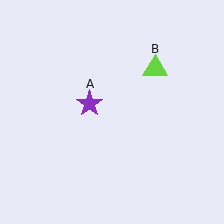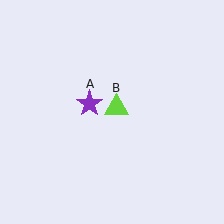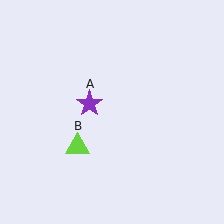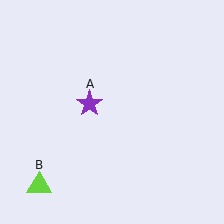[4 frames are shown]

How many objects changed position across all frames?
1 object changed position: lime triangle (object B).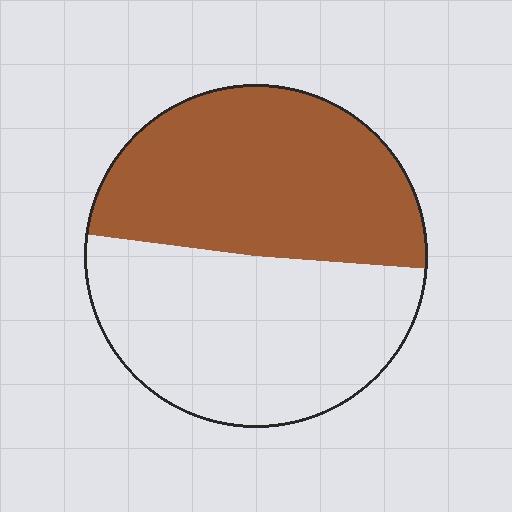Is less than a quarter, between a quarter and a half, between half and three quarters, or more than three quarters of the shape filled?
Between a quarter and a half.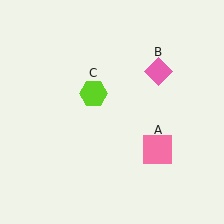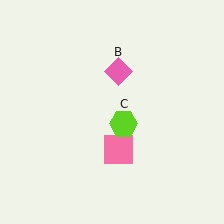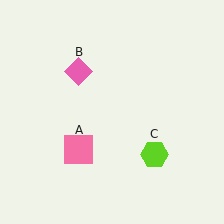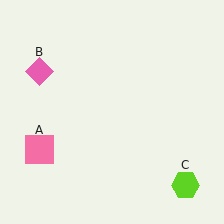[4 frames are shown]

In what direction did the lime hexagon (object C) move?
The lime hexagon (object C) moved down and to the right.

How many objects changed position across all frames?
3 objects changed position: pink square (object A), pink diamond (object B), lime hexagon (object C).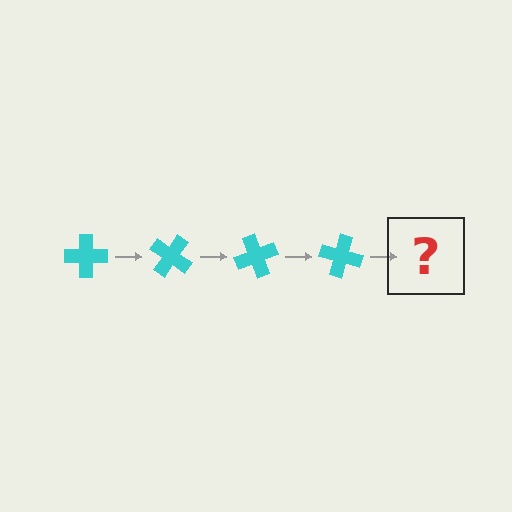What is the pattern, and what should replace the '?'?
The pattern is that the cross rotates 35 degrees each step. The '?' should be a cyan cross rotated 140 degrees.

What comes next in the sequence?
The next element should be a cyan cross rotated 140 degrees.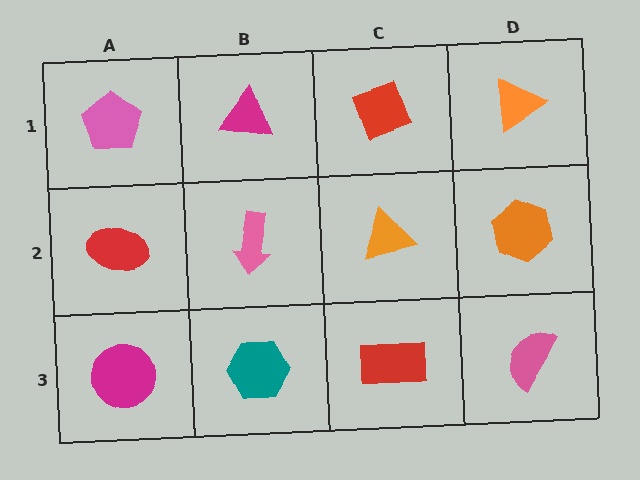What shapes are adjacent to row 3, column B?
A pink arrow (row 2, column B), a magenta circle (row 3, column A), a red rectangle (row 3, column C).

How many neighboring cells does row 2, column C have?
4.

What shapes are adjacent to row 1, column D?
An orange hexagon (row 2, column D), a red diamond (row 1, column C).